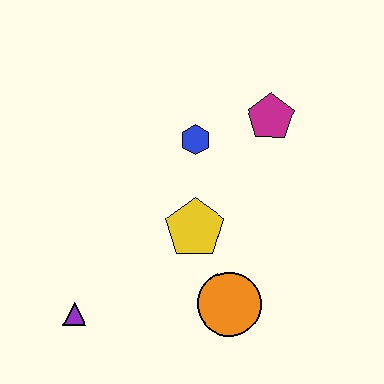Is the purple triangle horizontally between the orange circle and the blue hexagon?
No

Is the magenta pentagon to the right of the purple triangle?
Yes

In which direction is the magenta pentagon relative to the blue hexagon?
The magenta pentagon is to the right of the blue hexagon.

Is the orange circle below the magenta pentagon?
Yes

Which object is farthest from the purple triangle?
The magenta pentagon is farthest from the purple triangle.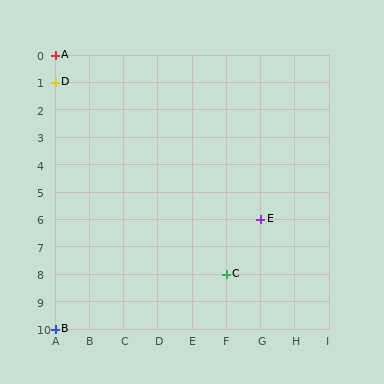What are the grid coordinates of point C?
Point C is at grid coordinates (F, 8).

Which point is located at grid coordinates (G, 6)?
Point E is at (G, 6).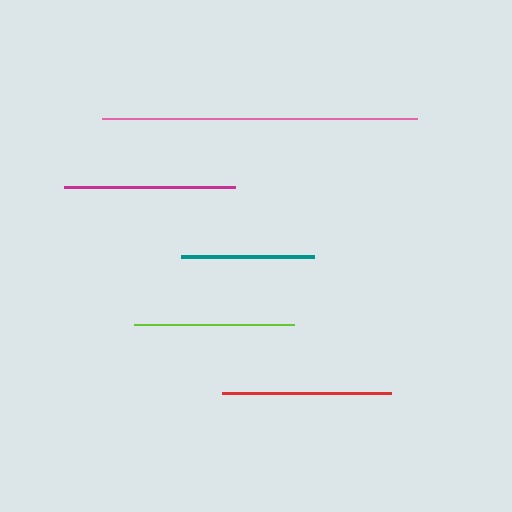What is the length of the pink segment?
The pink segment is approximately 315 pixels long.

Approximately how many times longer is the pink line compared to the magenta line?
The pink line is approximately 1.8 times the length of the magenta line.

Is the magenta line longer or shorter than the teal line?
The magenta line is longer than the teal line.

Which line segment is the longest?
The pink line is the longest at approximately 315 pixels.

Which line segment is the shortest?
The teal line is the shortest at approximately 132 pixels.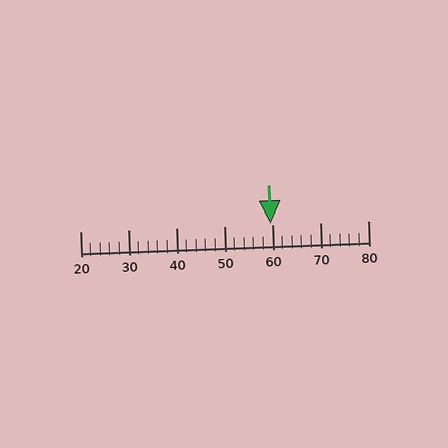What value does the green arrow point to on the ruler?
The green arrow points to approximately 60.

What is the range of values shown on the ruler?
The ruler shows values from 20 to 80.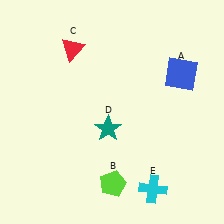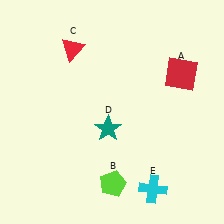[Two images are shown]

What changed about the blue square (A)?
In Image 1, A is blue. In Image 2, it changed to red.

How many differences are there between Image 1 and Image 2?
There is 1 difference between the two images.